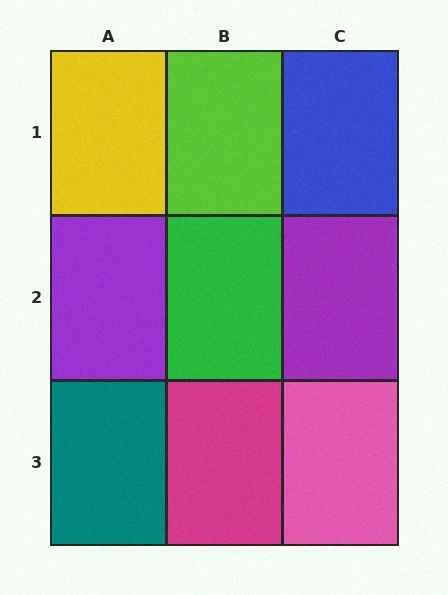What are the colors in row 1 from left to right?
Yellow, lime, blue.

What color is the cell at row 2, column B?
Green.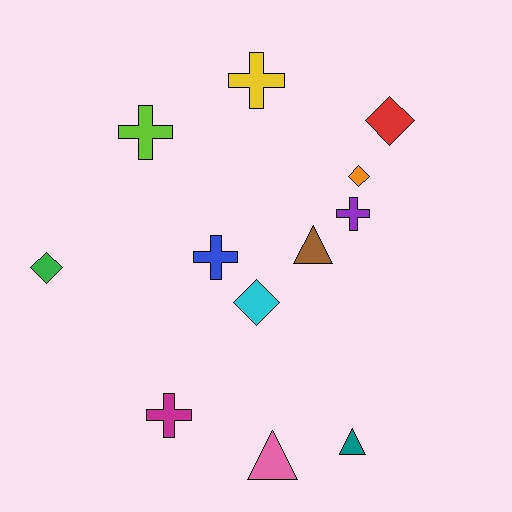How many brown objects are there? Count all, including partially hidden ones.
There is 1 brown object.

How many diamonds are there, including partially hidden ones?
There are 4 diamonds.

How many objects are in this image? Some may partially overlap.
There are 12 objects.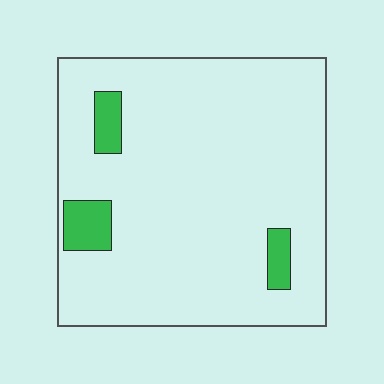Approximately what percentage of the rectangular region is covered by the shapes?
Approximately 10%.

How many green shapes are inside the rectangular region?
3.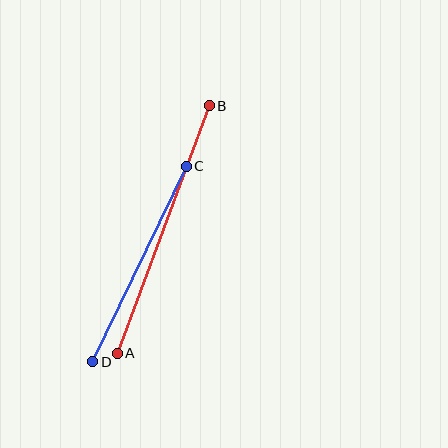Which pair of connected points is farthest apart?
Points A and B are farthest apart.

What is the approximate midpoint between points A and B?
The midpoint is at approximately (163, 229) pixels.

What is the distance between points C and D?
The distance is approximately 217 pixels.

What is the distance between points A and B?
The distance is approximately 264 pixels.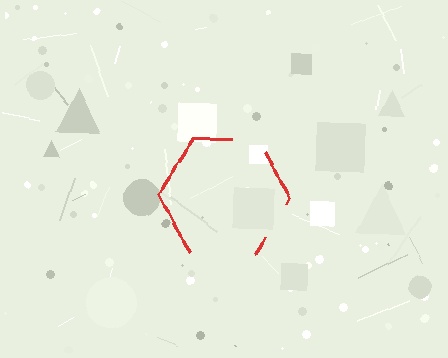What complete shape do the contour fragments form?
The contour fragments form a hexagon.